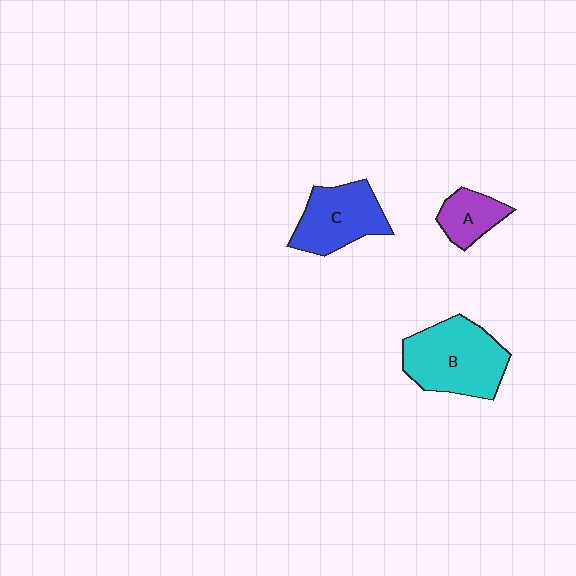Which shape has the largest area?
Shape B (cyan).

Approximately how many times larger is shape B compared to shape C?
Approximately 1.3 times.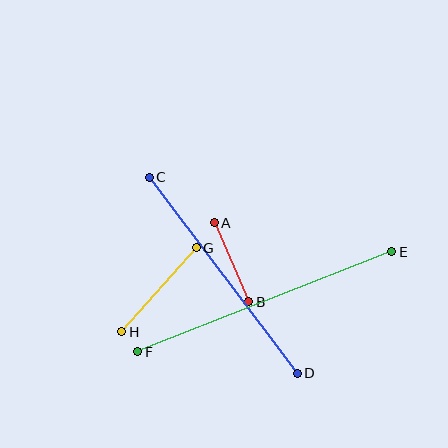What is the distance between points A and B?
The distance is approximately 86 pixels.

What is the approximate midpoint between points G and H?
The midpoint is at approximately (159, 290) pixels.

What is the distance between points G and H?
The distance is approximately 112 pixels.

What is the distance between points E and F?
The distance is approximately 273 pixels.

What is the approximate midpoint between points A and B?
The midpoint is at approximately (231, 262) pixels.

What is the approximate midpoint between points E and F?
The midpoint is at approximately (265, 302) pixels.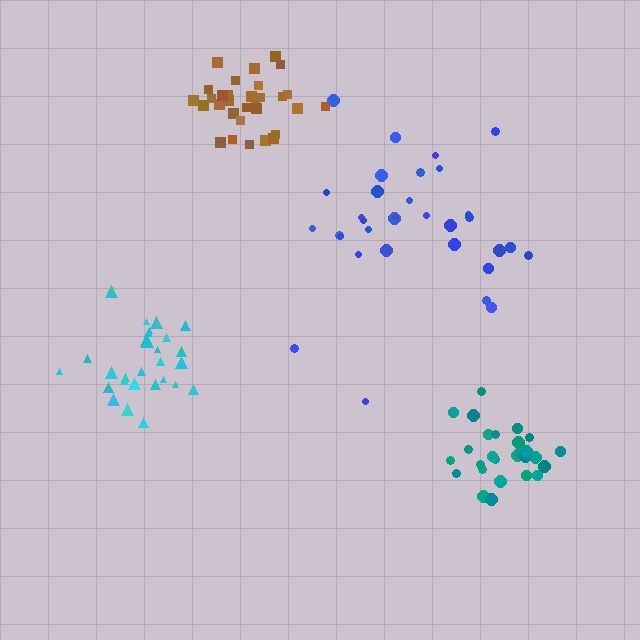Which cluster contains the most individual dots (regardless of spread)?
Blue (33).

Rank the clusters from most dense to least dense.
brown, teal, cyan, blue.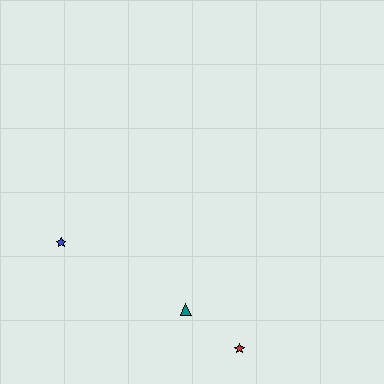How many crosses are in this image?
There are no crosses.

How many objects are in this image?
There are 3 objects.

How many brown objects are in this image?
There are no brown objects.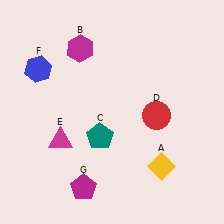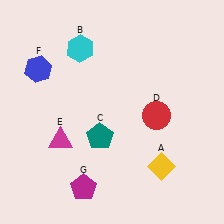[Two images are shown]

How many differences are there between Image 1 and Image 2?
There is 1 difference between the two images.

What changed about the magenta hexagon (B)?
In Image 1, B is magenta. In Image 2, it changed to cyan.